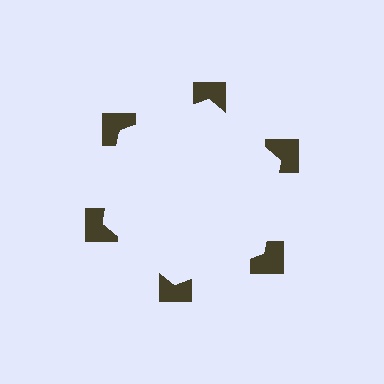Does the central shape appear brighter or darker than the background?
It typically appears slightly brighter than the background, even though no actual brightness change is drawn.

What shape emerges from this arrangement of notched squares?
An illusory hexagon — its edges are inferred from the aligned wedge cuts in the notched squares, not physically drawn.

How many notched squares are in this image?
There are 6 — one at each vertex of the illusory hexagon.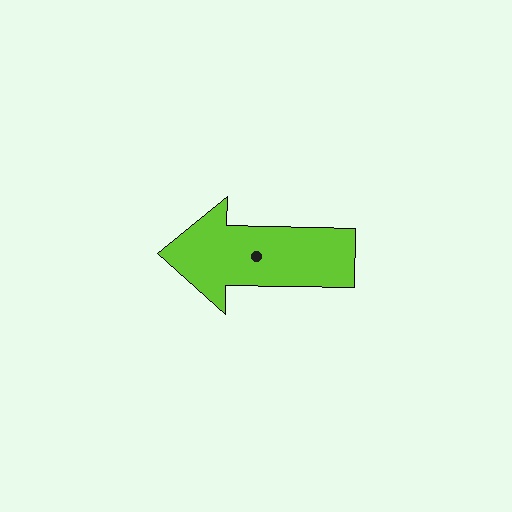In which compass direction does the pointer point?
West.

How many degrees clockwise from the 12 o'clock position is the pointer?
Approximately 271 degrees.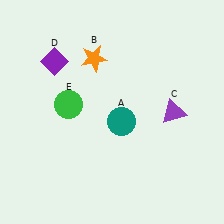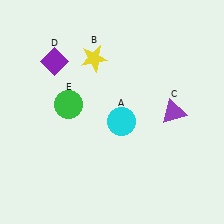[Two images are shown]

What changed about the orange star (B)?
In Image 1, B is orange. In Image 2, it changed to yellow.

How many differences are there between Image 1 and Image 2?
There are 2 differences between the two images.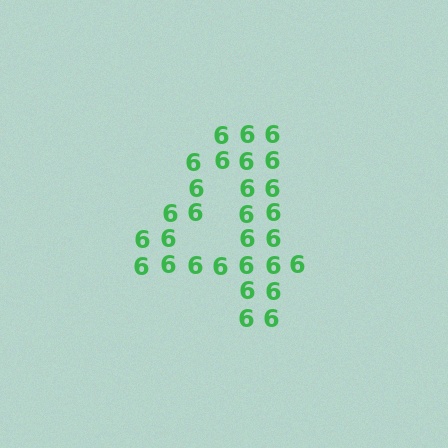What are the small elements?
The small elements are digit 6's.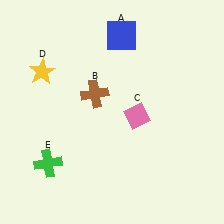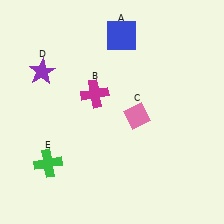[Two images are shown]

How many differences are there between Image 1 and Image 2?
There are 2 differences between the two images.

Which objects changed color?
B changed from brown to magenta. D changed from yellow to purple.